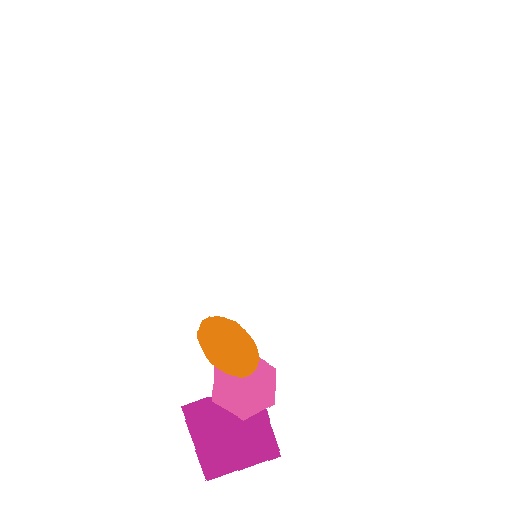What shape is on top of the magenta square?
The pink hexagon is on top of the magenta square.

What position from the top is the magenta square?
The magenta square is 3rd from the top.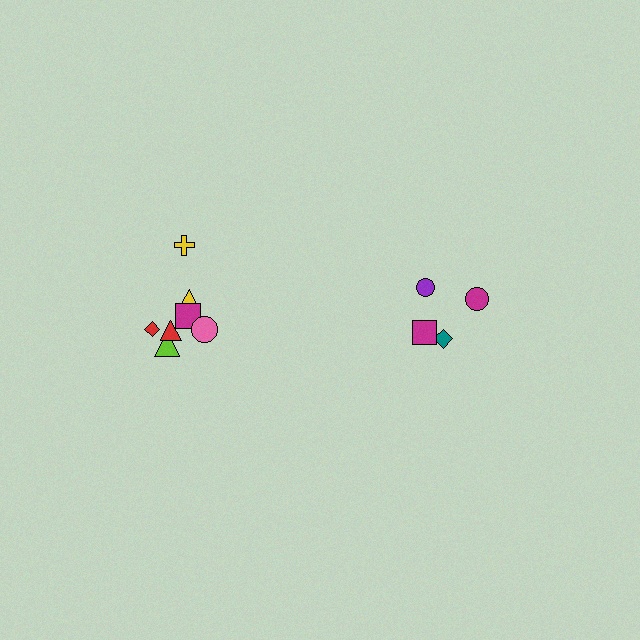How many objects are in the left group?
There are 7 objects.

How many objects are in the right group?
There are 4 objects.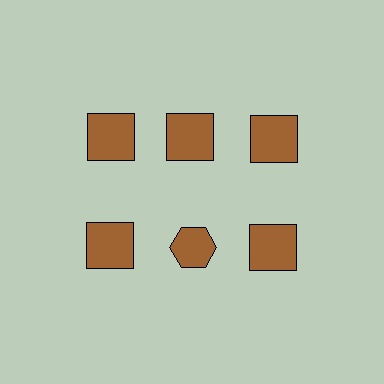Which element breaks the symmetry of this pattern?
The brown hexagon in the second row, second from left column breaks the symmetry. All other shapes are brown squares.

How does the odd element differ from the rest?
It has a different shape: hexagon instead of square.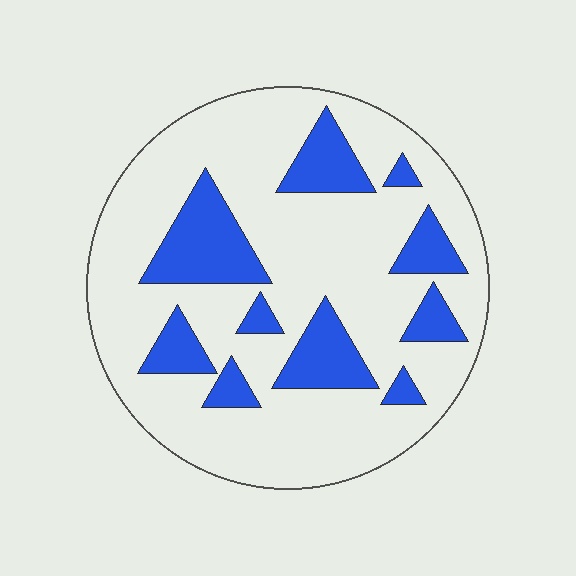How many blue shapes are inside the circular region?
10.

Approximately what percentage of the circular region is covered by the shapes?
Approximately 25%.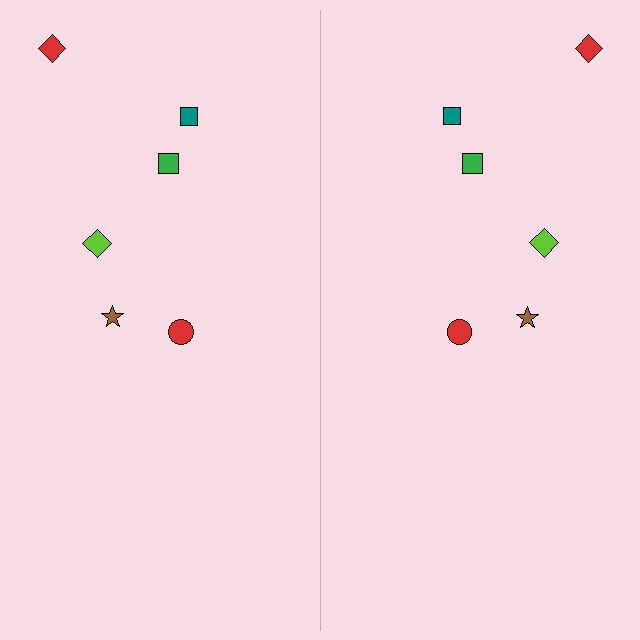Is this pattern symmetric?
Yes, this pattern has bilateral (reflection) symmetry.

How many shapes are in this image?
There are 12 shapes in this image.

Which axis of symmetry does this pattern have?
The pattern has a vertical axis of symmetry running through the center of the image.